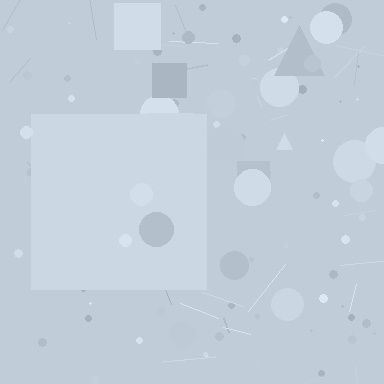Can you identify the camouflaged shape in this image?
The camouflaged shape is a square.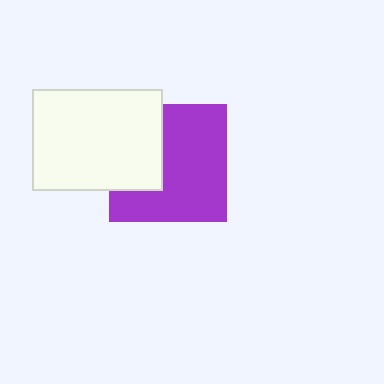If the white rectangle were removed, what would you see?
You would see the complete purple square.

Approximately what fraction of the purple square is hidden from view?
Roughly 34% of the purple square is hidden behind the white rectangle.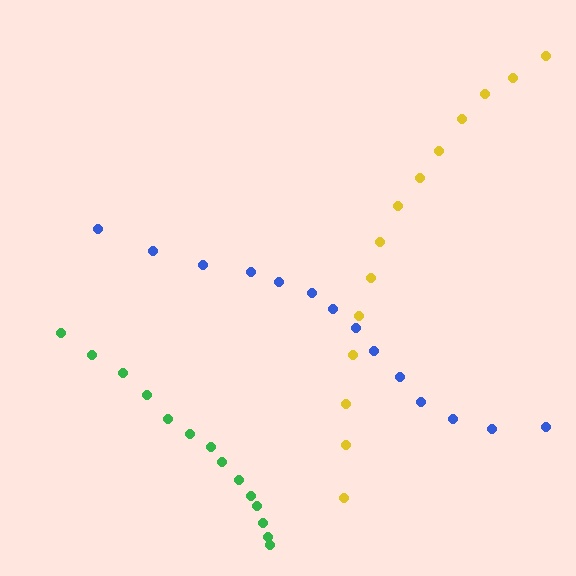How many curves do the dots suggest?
There are 3 distinct paths.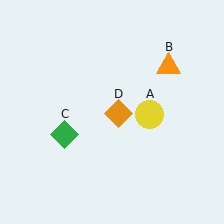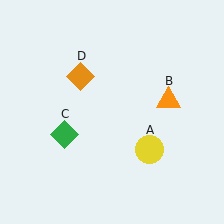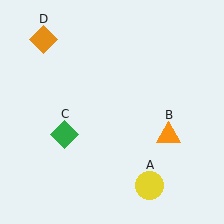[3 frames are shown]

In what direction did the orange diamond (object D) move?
The orange diamond (object D) moved up and to the left.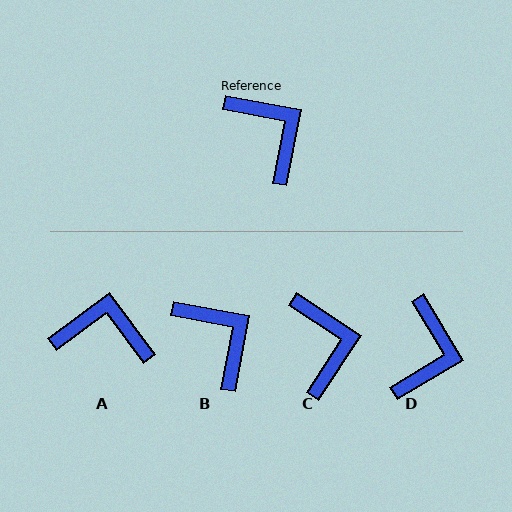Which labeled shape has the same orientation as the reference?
B.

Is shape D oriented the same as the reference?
No, it is off by about 49 degrees.